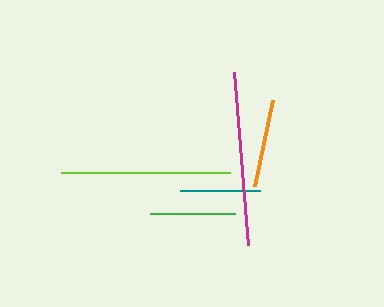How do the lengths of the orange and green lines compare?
The orange and green lines are approximately the same length.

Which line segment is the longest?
The magenta line is the longest at approximately 174 pixels.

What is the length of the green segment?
The green segment is approximately 85 pixels long.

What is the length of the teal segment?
The teal segment is approximately 80 pixels long.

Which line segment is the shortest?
The teal line is the shortest at approximately 80 pixels.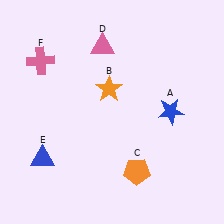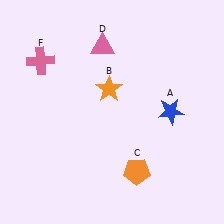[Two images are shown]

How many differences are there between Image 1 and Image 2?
There is 1 difference between the two images.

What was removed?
The blue triangle (E) was removed in Image 2.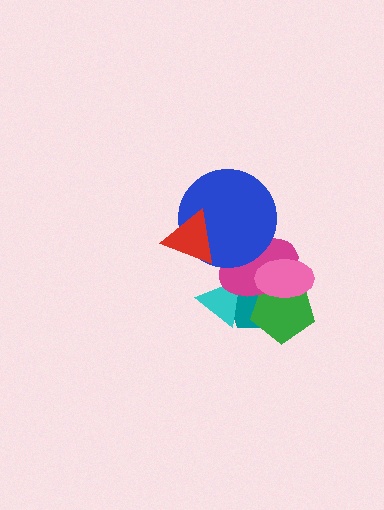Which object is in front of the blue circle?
The red triangle is in front of the blue circle.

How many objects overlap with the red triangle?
1 object overlaps with the red triangle.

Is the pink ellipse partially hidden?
No, no other shape covers it.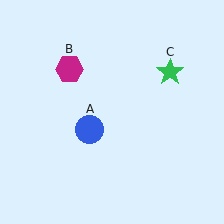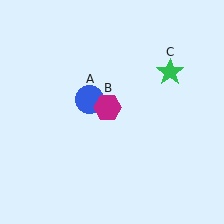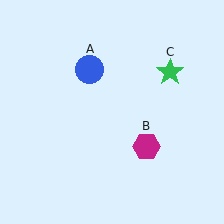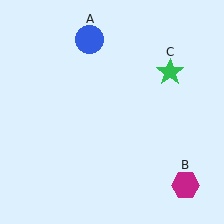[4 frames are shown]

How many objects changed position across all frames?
2 objects changed position: blue circle (object A), magenta hexagon (object B).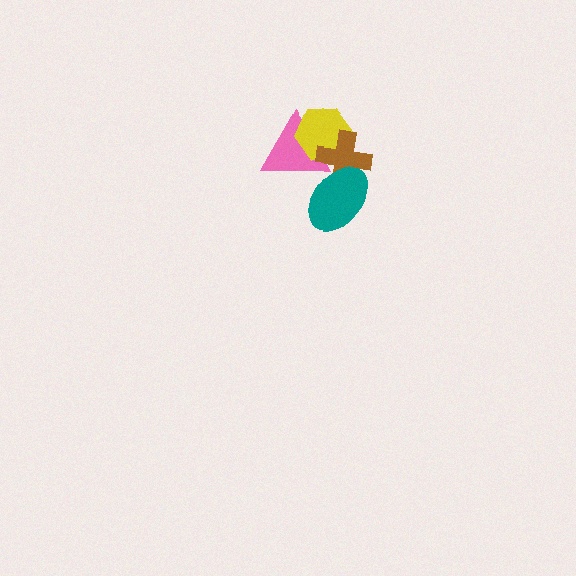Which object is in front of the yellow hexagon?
The brown cross is in front of the yellow hexagon.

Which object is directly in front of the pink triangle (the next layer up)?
The yellow hexagon is directly in front of the pink triangle.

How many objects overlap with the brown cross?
3 objects overlap with the brown cross.